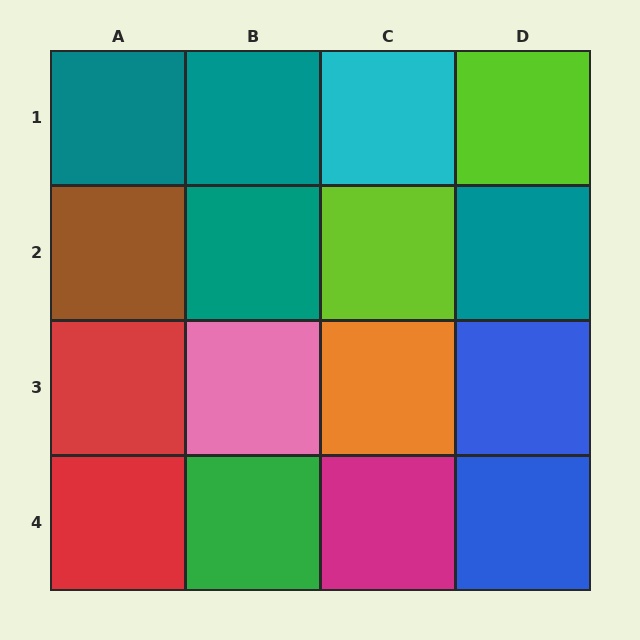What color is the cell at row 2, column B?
Teal.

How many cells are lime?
2 cells are lime.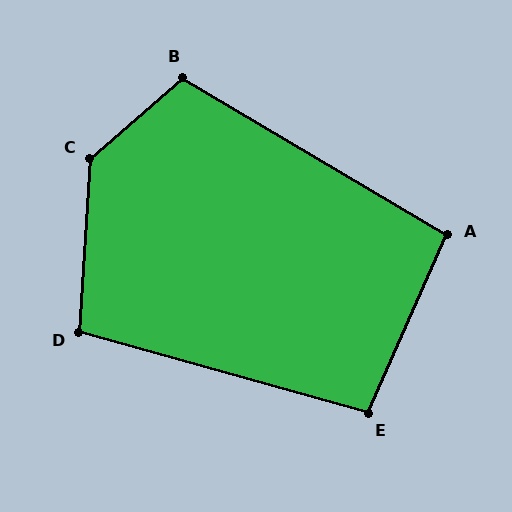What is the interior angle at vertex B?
Approximately 108 degrees (obtuse).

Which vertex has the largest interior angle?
C, at approximately 135 degrees.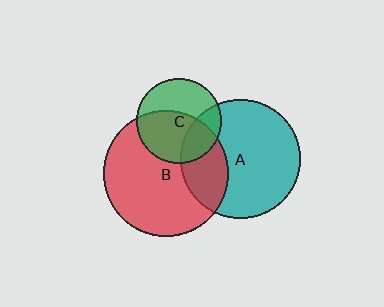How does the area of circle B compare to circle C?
Approximately 2.2 times.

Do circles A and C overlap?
Yes.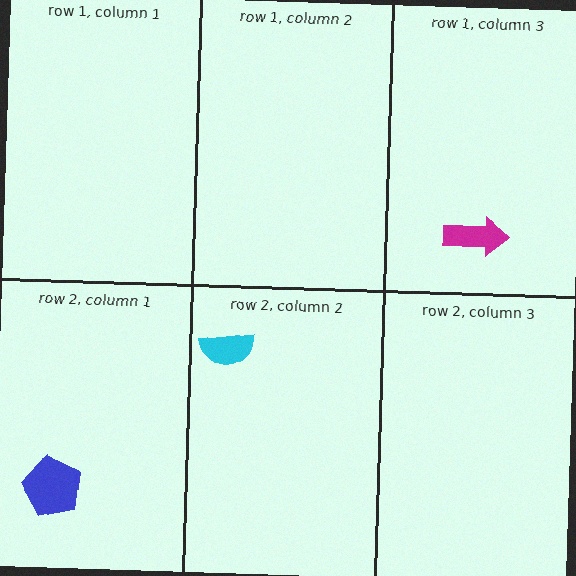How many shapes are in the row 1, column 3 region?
1.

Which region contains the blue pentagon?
The row 2, column 1 region.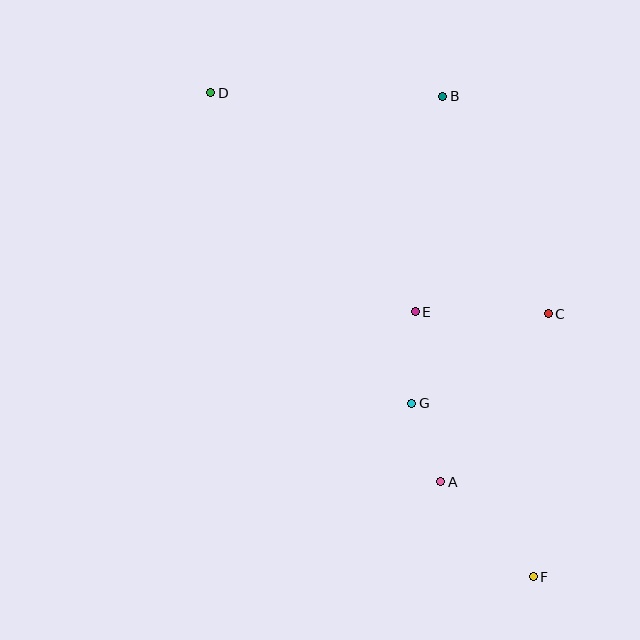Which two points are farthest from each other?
Points D and F are farthest from each other.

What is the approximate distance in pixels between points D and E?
The distance between D and E is approximately 300 pixels.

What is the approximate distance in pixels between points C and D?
The distance between C and D is approximately 404 pixels.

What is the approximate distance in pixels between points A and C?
The distance between A and C is approximately 199 pixels.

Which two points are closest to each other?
Points A and G are closest to each other.